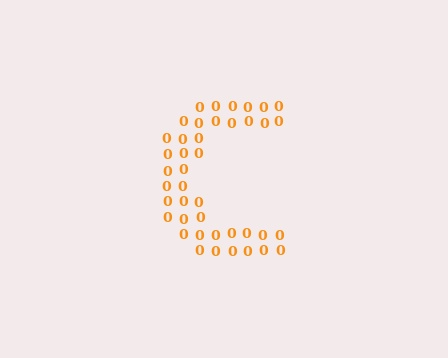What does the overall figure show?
The overall figure shows the letter C.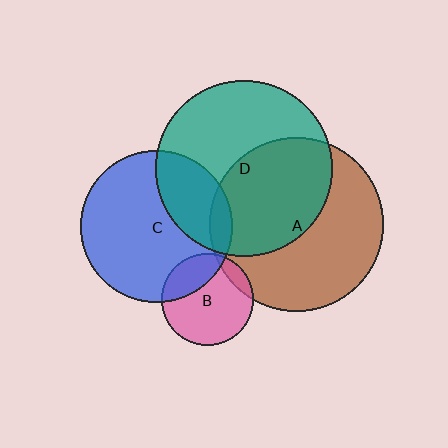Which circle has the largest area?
Circle D (teal).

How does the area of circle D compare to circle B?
Approximately 3.7 times.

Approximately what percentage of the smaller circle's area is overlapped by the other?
Approximately 10%.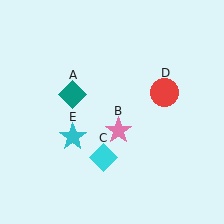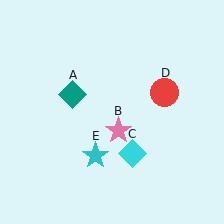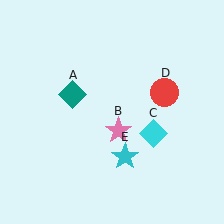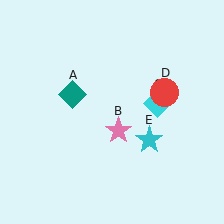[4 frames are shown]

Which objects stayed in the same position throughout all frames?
Teal diamond (object A) and pink star (object B) and red circle (object D) remained stationary.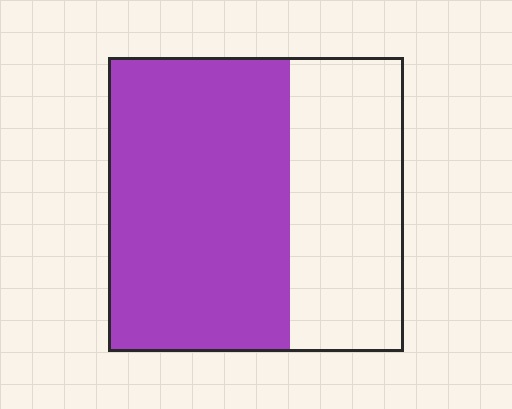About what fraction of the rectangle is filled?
About five eighths (5/8).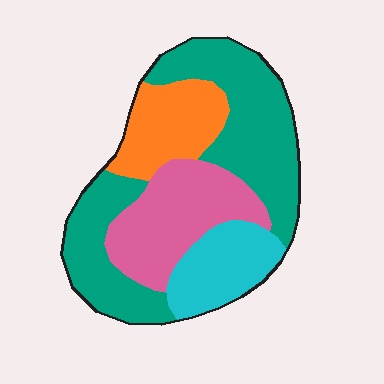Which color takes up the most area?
Teal, at roughly 45%.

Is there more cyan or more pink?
Pink.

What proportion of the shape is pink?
Pink takes up about one quarter (1/4) of the shape.